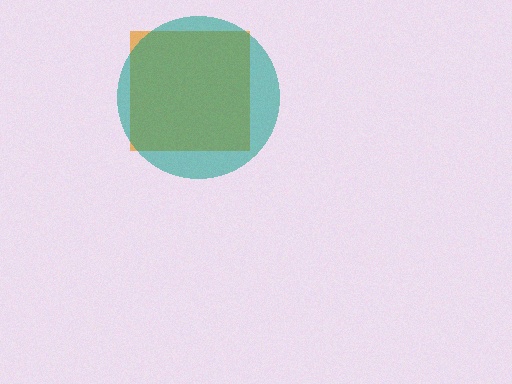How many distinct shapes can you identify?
There are 2 distinct shapes: an orange square, a teal circle.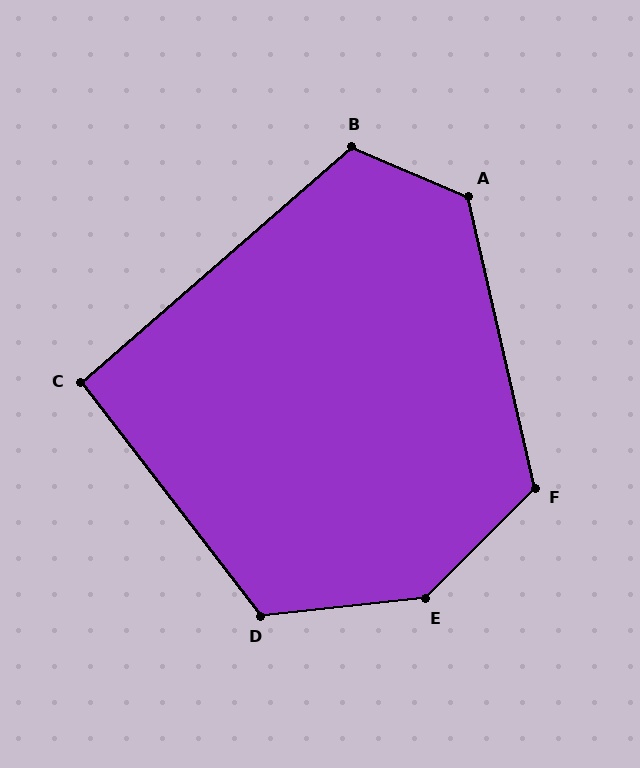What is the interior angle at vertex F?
Approximately 122 degrees (obtuse).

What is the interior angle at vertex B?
Approximately 116 degrees (obtuse).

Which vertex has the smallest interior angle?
C, at approximately 93 degrees.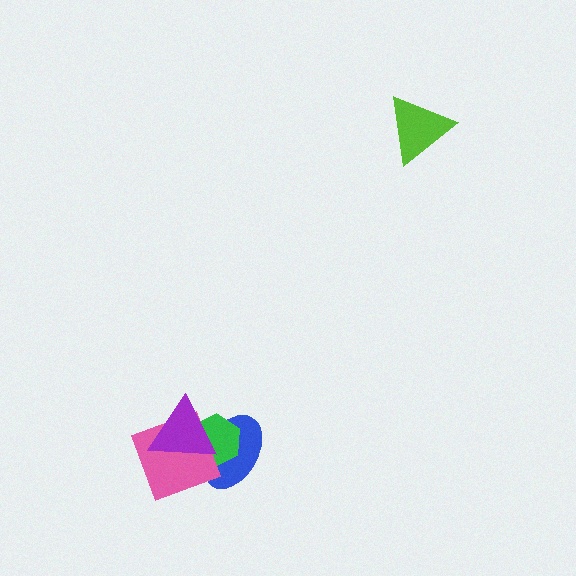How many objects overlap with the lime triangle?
0 objects overlap with the lime triangle.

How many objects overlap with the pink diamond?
3 objects overlap with the pink diamond.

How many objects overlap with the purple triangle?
3 objects overlap with the purple triangle.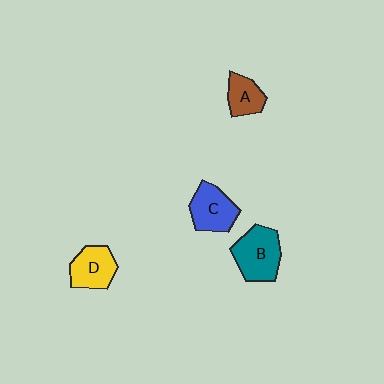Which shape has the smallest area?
Shape A (brown).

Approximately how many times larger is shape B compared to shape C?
Approximately 1.2 times.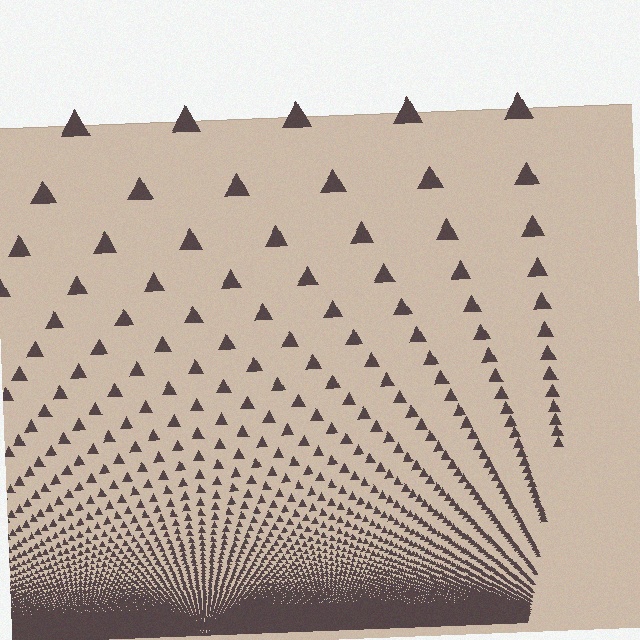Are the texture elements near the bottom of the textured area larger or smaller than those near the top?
Smaller. The gradient is inverted — elements near the bottom are smaller and denser.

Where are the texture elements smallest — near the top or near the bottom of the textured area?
Near the bottom.